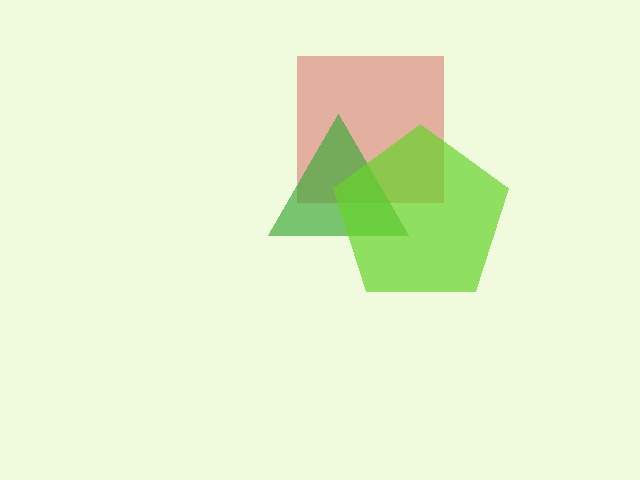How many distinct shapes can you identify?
There are 3 distinct shapes: a red square, a green triangle, a lime pentagon.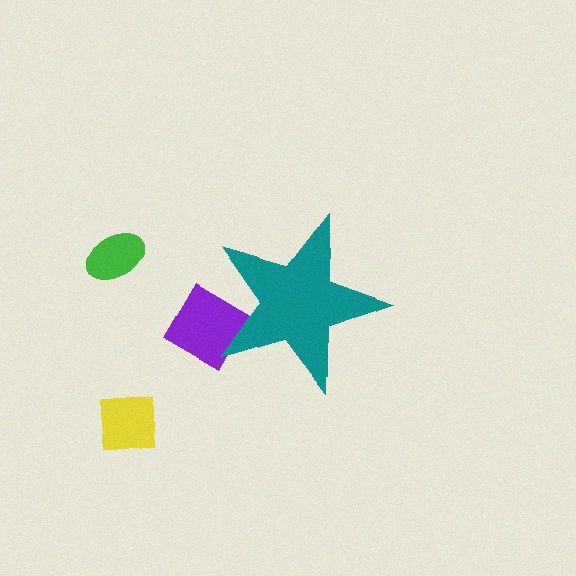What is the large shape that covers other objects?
A teal star.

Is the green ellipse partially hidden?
No, the green ellipse is fully visible.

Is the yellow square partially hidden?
No, the yellow square is fully visible.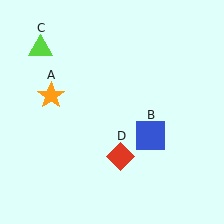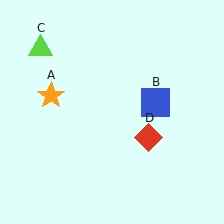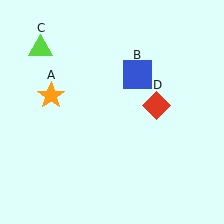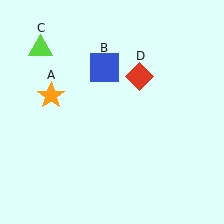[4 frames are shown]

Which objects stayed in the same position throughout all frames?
Orange star (object A) and lime triangle (object C) remained stationary.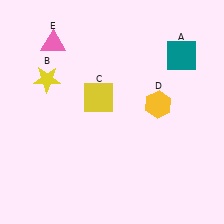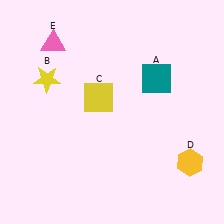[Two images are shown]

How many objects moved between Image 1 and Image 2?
2 objects moved between the two images.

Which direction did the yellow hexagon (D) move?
The yellow hexagon (D) moved down.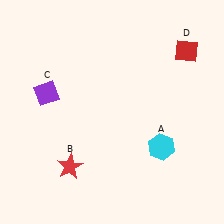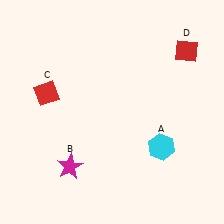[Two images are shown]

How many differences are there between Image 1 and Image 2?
There are 2 differences between the two images.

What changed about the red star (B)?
In Image 1, B is red. In Image 2, it changed to magenta.